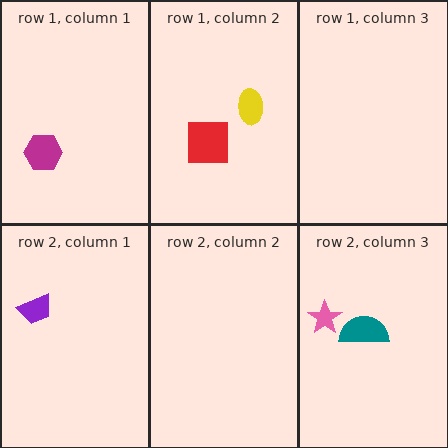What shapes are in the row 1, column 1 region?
The magenta hexagon.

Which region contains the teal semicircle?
The row 2, column 3 region.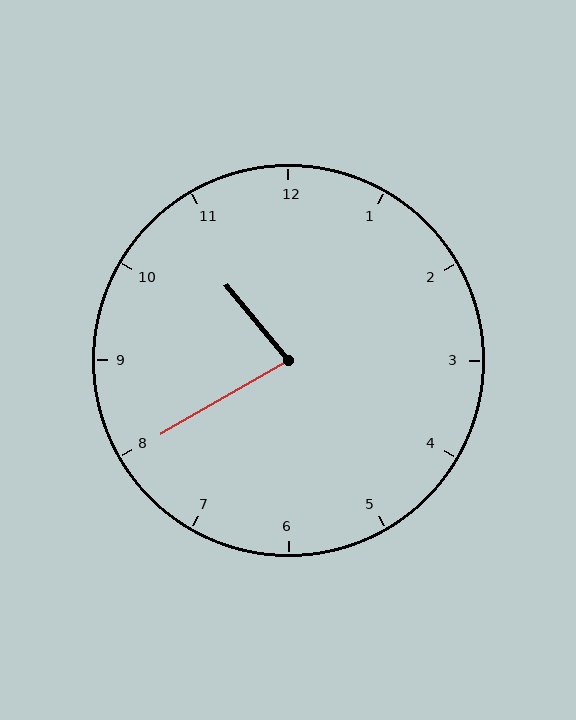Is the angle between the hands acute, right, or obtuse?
It is acute.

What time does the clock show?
10:40.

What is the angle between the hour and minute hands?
Approximately 80 degrees.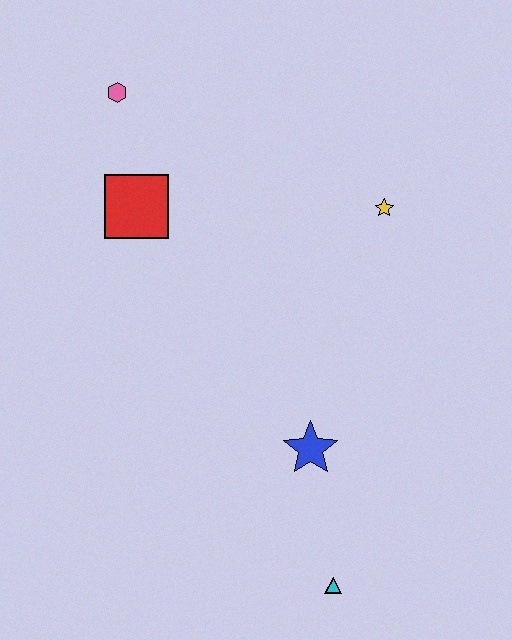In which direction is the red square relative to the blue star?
The red square is above the blue star.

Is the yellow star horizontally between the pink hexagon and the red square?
No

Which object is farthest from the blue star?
The pink hexagon is farthest from the blue star.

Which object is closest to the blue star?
The cyan triangle is closest to the blue star.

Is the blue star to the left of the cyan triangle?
Yes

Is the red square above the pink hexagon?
No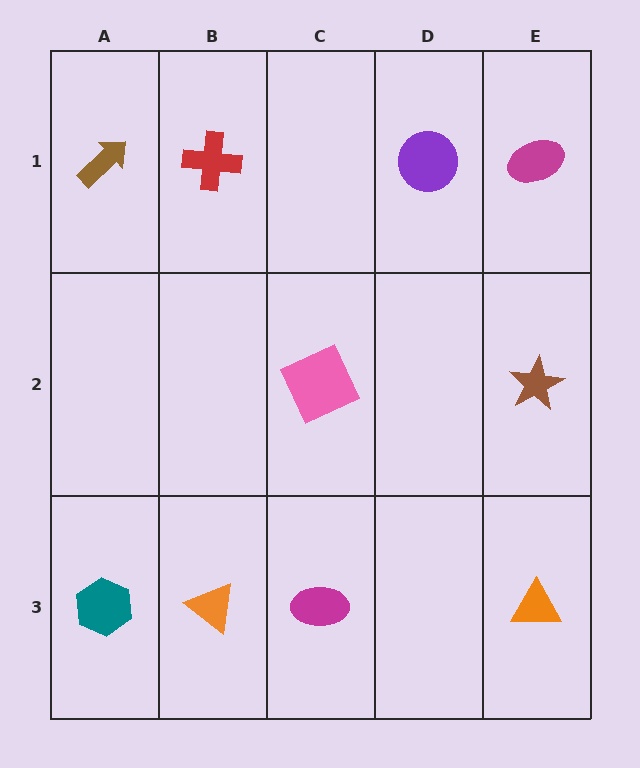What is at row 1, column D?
A purple circle.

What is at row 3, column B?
An orange triangle.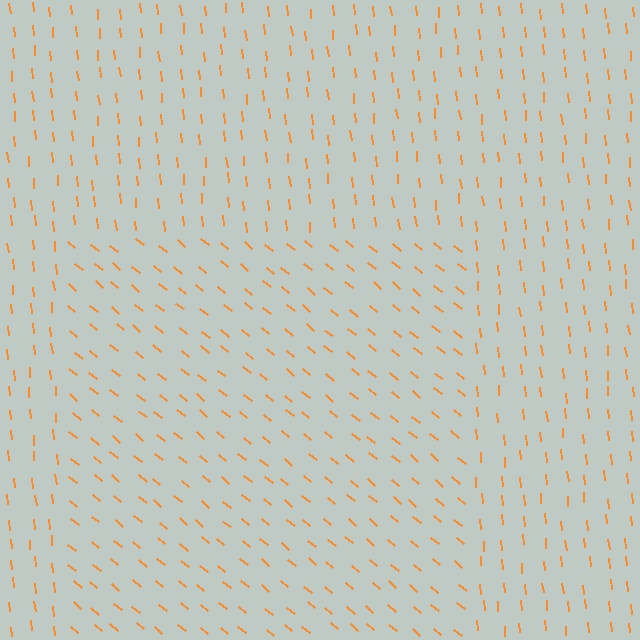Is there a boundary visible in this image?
Yes, there is a texture boundary formed by a change in line orientation.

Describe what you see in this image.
The image is filled with small orange line segments. A rectangle region in the image has lines oriented differently from the surrounding lines, creating a visible texture boundary.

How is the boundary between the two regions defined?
The boundary is defined purely by a change in line orientation (approximately 45 degrees difference). All lines are the same color and thickness.